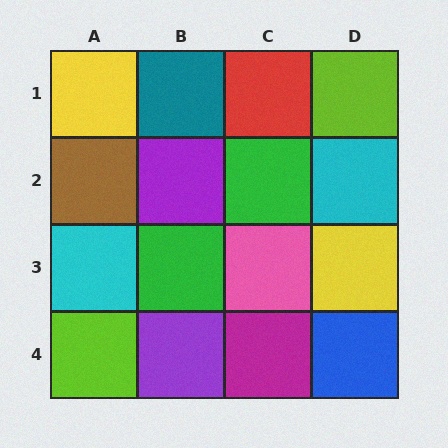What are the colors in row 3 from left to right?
Cyan, green, pink, yellow.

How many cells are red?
1 cell is red.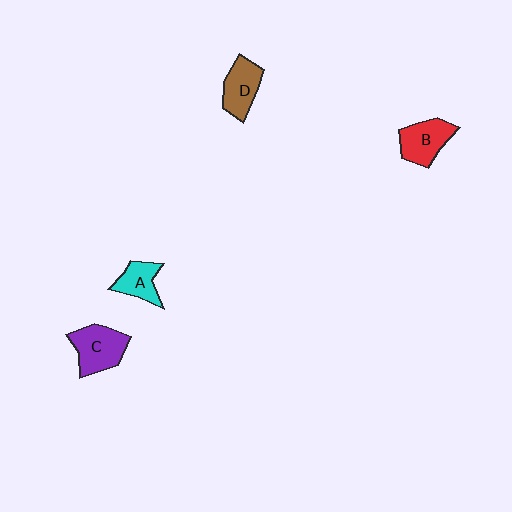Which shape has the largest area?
Shape C (purple).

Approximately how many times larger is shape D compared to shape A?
Approximately 1.2 times.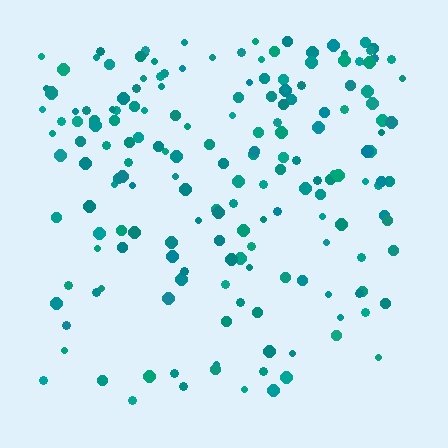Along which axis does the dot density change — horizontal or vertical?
Vertical.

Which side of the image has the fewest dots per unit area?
The bottom.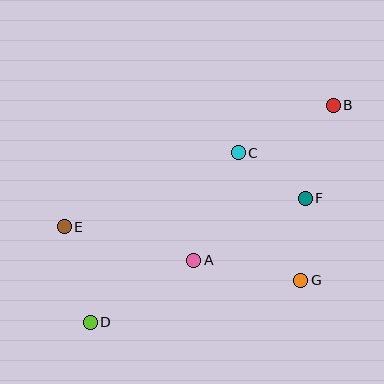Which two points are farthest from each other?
Points B and D are farthest from each other.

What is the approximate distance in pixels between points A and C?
The distance between A and C is approximately 116 pixels.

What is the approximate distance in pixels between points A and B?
The distance between A and B is approximately 209 pixels.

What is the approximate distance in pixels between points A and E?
The distance between A and E is approximately 133 pixels.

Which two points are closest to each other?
Points C and F are closest to each other.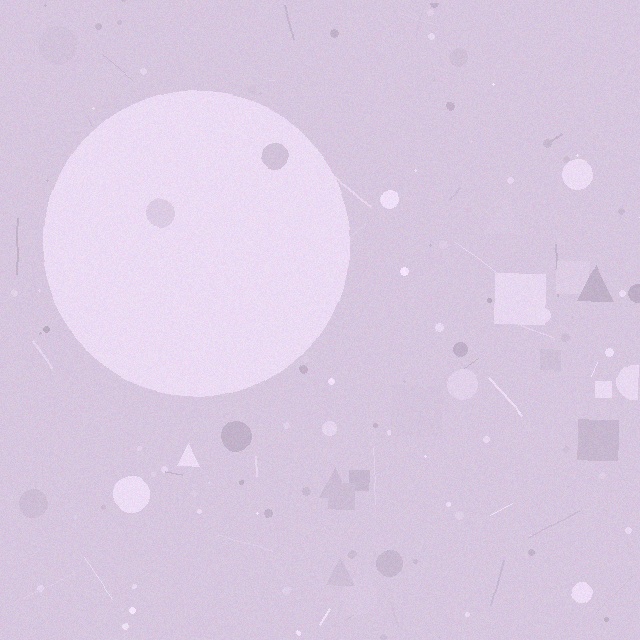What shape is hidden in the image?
A circle is hidden in the image.